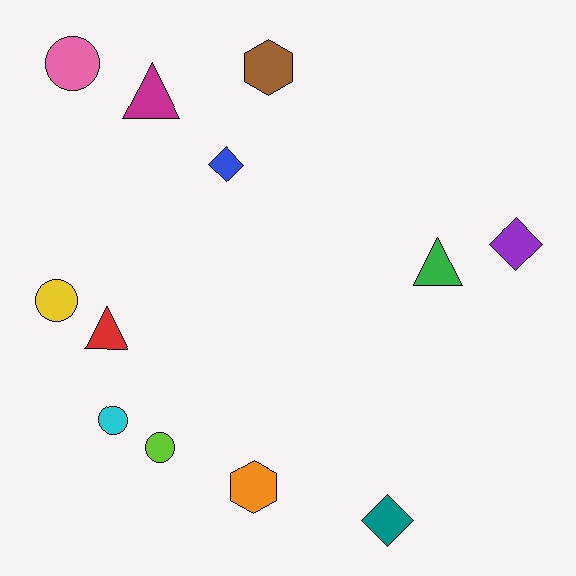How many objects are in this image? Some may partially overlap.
There are 12 objects.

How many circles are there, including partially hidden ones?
There are 4 circles.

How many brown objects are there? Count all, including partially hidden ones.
There is 1 brown object.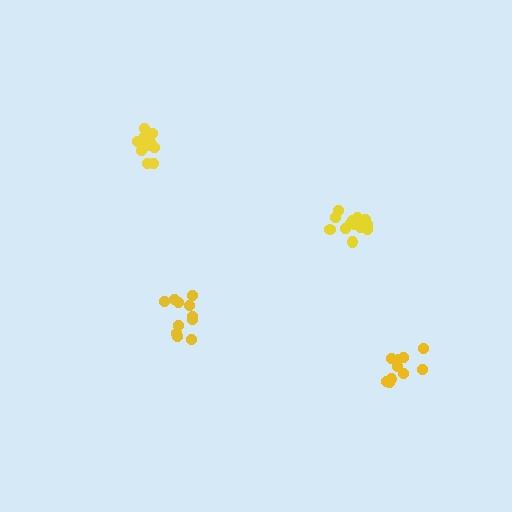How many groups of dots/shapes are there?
There are 4 groups.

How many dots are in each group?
Group 1: 14 dots, Group 2: 11 dots, Group 3: 10 dots, Group 4: 12 dots (47 total).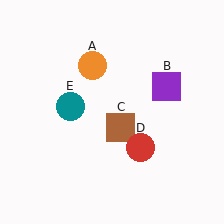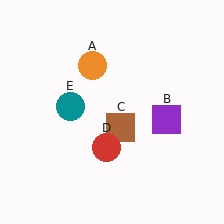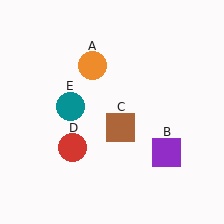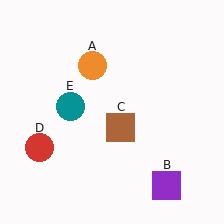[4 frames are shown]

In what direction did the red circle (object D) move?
The red circle (object D) moved left.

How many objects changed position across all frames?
2 objects changed position: purple square (object B), red circle (object D).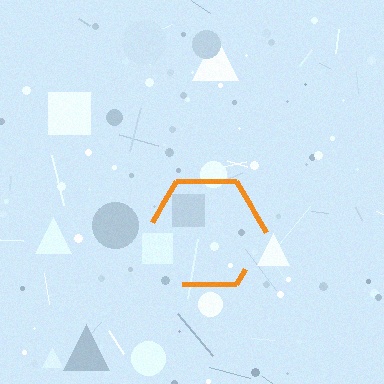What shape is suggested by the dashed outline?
The dashed outline suggests a hexagon.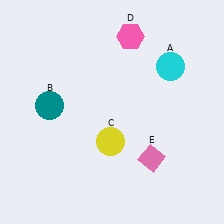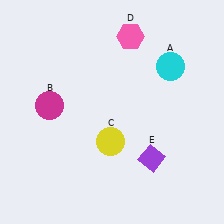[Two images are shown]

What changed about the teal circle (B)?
In Image 1, B is teal. In Image 2, it changed to magenta.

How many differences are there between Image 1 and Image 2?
There are 2 differences between the two images.